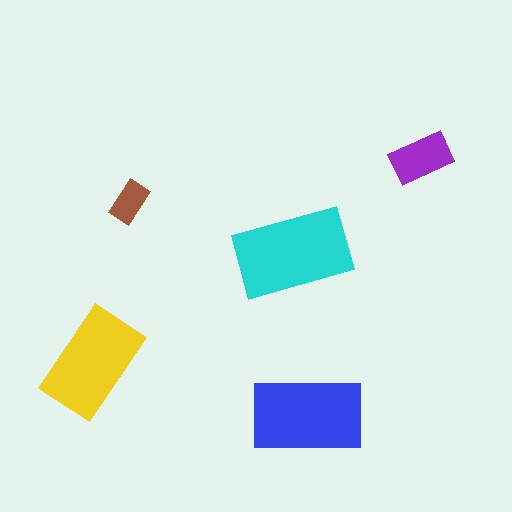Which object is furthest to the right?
The purple rectangle is rightmost.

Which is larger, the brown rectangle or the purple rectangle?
The purple one.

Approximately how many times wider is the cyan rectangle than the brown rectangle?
About 2.5 times wider.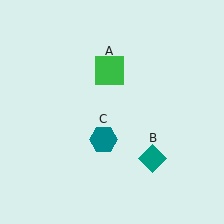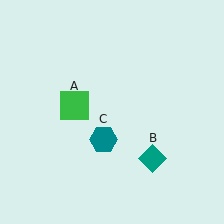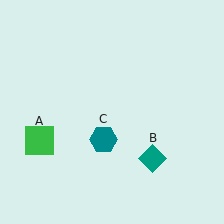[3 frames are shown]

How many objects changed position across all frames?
1 object changed position: green square (object A).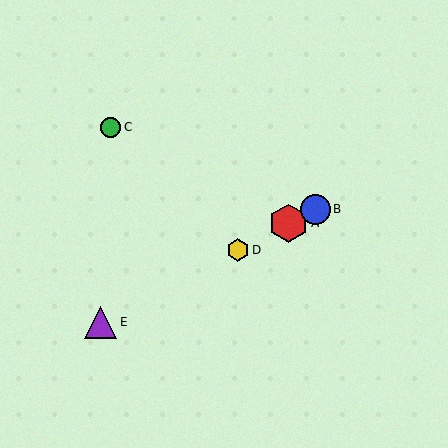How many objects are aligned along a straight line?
4 objects (A, B, D, E) are aligned along a straight line.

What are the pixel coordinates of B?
Object B is at (315, 209).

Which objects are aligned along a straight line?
Objects A, B, D, E are aligned along a straight line.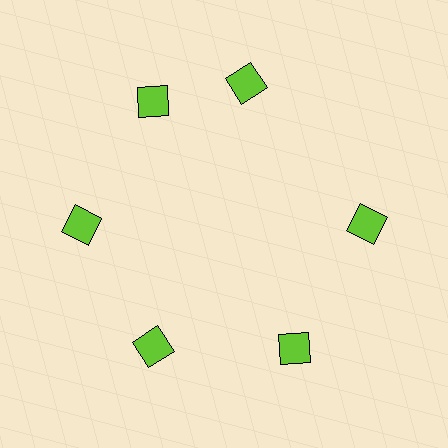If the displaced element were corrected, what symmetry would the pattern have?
It would have 6-fold rotational symmetry — the pattern would map onto itself every 60 degrees.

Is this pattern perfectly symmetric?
No. The 6 lime squares are arranged in a ring, but one element near the 1 o'clock position is rotated out of alignment along the ring, breaking the 6-fold rotational symmetry.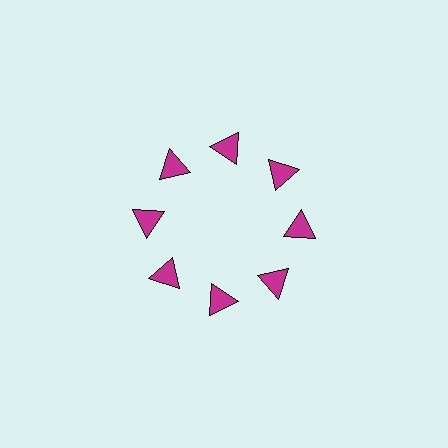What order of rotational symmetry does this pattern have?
This pattern has 8-fold rotational symmetry.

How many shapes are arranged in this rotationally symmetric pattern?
There are 8 shapes, arranged in 8 groups of 1.